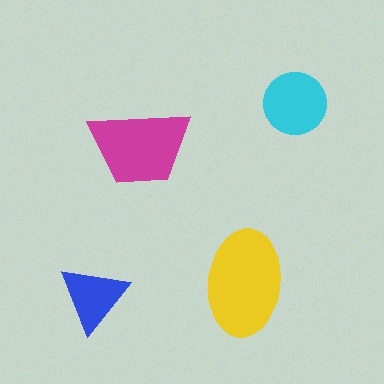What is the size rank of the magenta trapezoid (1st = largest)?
2nd.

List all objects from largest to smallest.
The yellow ellipse, the magenta trapezoid, the cyan circle, the blue triangle.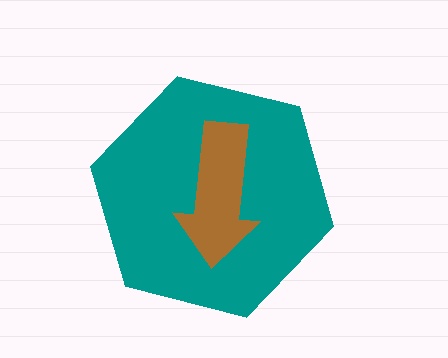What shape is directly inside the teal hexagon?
The brown arrow.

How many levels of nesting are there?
2.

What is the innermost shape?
The brown arrow.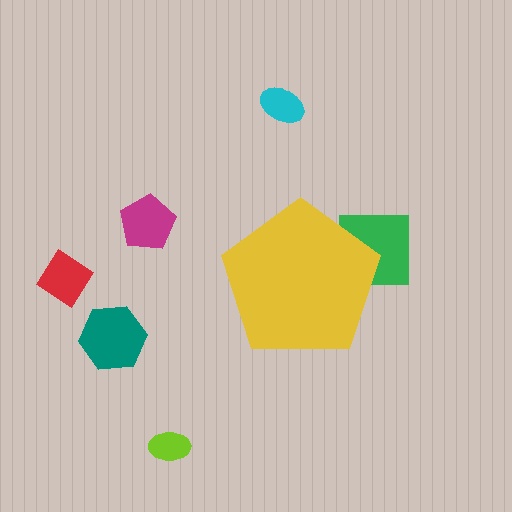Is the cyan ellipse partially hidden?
No, the cyan ellipse is fully visible.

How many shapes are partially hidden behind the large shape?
1 shape is partially hidden.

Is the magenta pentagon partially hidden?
No, the magenta pentagon is fully visible.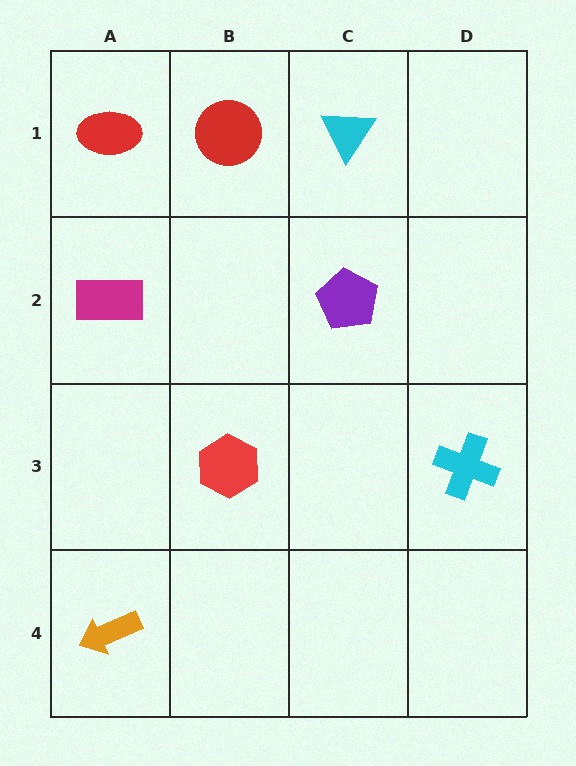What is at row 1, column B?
A red circle.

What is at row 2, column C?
A purple pentagon.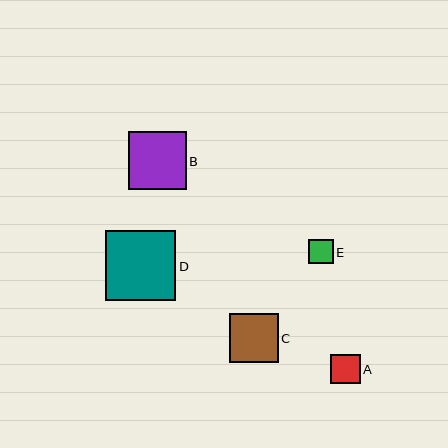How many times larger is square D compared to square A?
Square D is approximately 2.4 times the size of square A.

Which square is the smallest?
Square E is the smallest with a size of approximately 25 pixels.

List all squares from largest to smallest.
From largest to smallest: D, B, C, A, E.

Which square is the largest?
Square D is the largest with a size of approximately 70 pixels.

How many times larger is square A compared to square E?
Square A is approximately 1.2 times the size of square E.